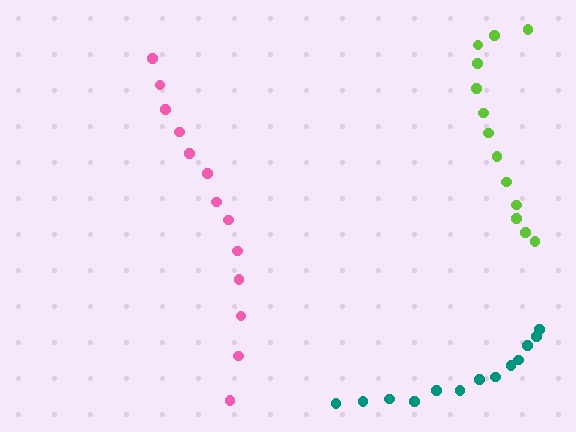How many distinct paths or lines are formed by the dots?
There are 3 distinct paths.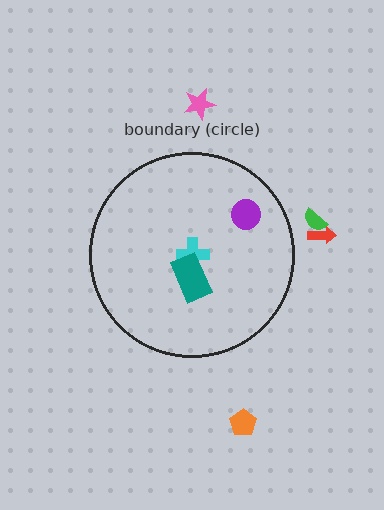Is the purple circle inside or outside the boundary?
Inside.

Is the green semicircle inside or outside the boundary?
Outside.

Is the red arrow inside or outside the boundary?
Outside.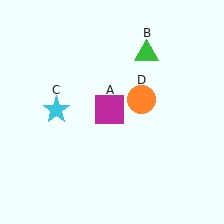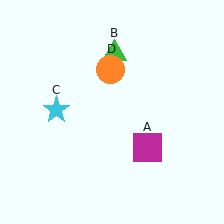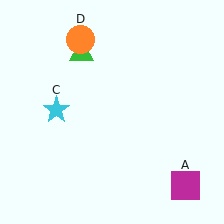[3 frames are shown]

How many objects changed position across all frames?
3 objects changed position: magenta square (object A), green triangle (object B), orange circle (object D).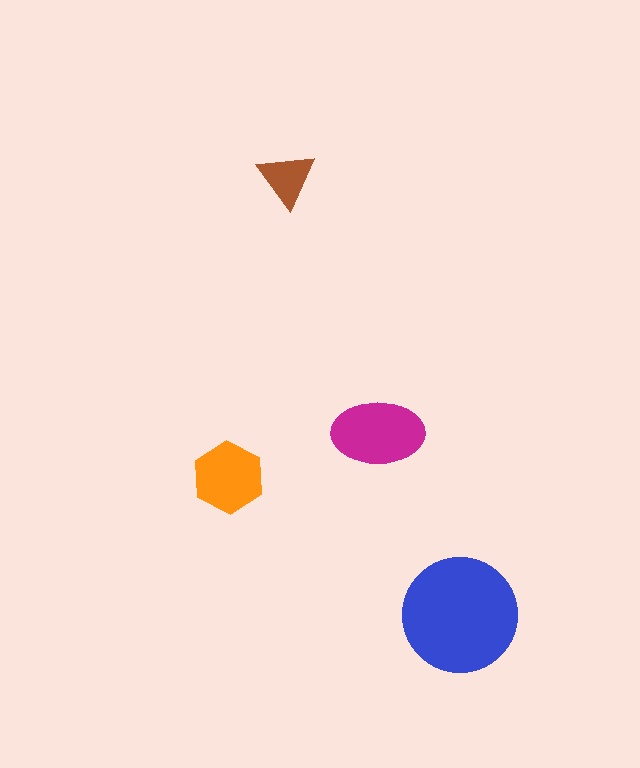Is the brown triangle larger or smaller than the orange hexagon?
Smaller.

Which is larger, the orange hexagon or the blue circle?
The blue circle.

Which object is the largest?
The blue circle.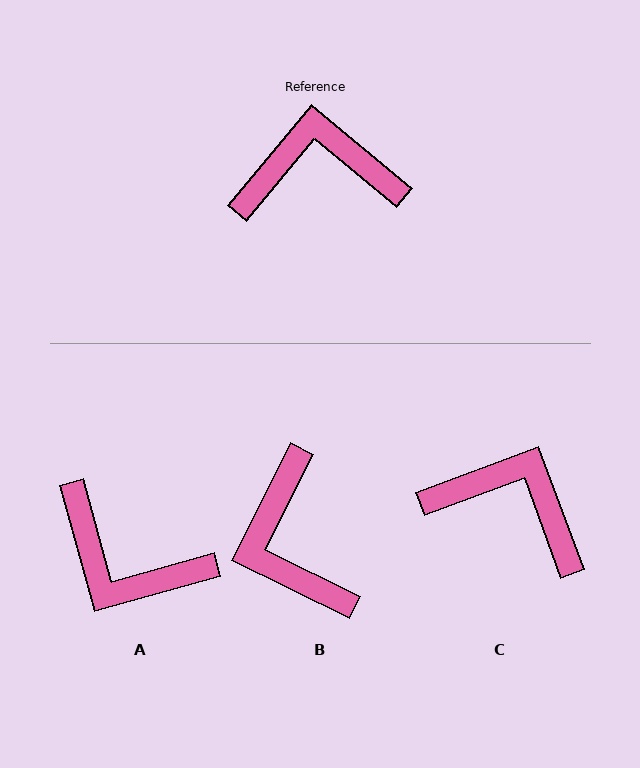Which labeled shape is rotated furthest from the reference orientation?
A, about 146 degrees away.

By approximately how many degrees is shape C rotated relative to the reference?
Approximately 30 degrees clockwise.